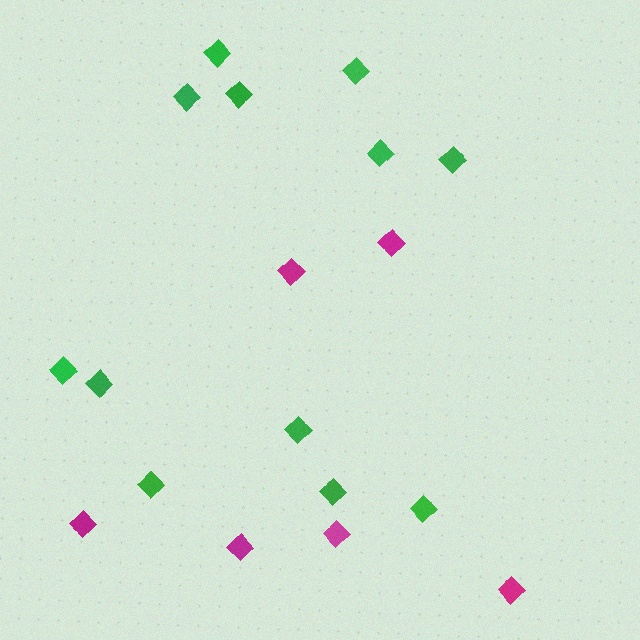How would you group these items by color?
There are 2 groups: one group of green diamonds (12) and one group of magenta diamonds (6).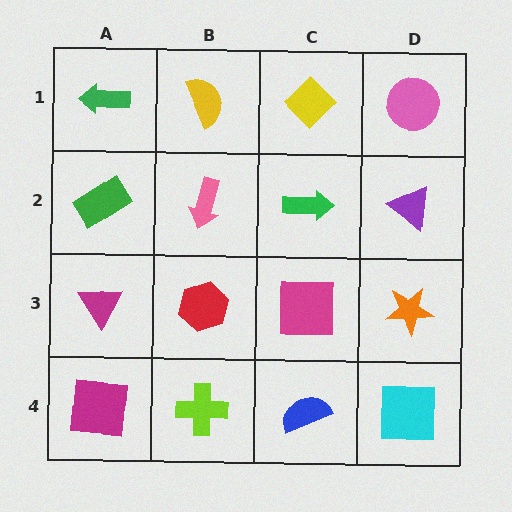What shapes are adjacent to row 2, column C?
A yellow diamond (row 1, column C), a magenta square (row 3, column C), a pink arrow (row 2, column B), a purple triangle (row 2, column D).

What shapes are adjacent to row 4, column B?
A red hexagon (row 3, column B), a magenta square (row 4, column A), a blue semicircle (row 4, column C).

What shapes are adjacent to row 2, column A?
A green arrow (row 1, column A), a magenta triangle (row 3, column A), a pink arrow (row 2, column B).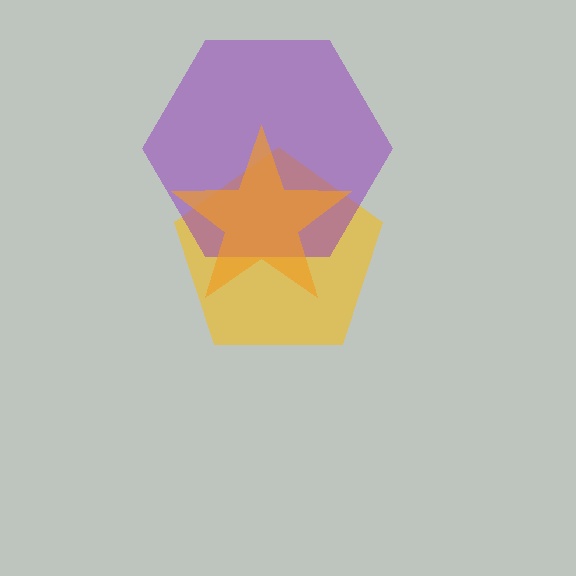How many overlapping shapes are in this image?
There are 3 overlapping shapes in the image.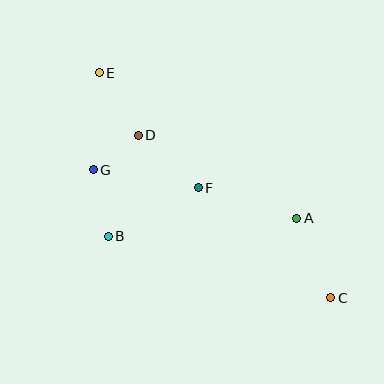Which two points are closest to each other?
Points D and G are closest to each other.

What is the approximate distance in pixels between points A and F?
The distance between A and F is approximately 103 pixels.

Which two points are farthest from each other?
Points C and E are farthest from each other.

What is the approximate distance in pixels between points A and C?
The distance between A and C is approximately 87 pixels.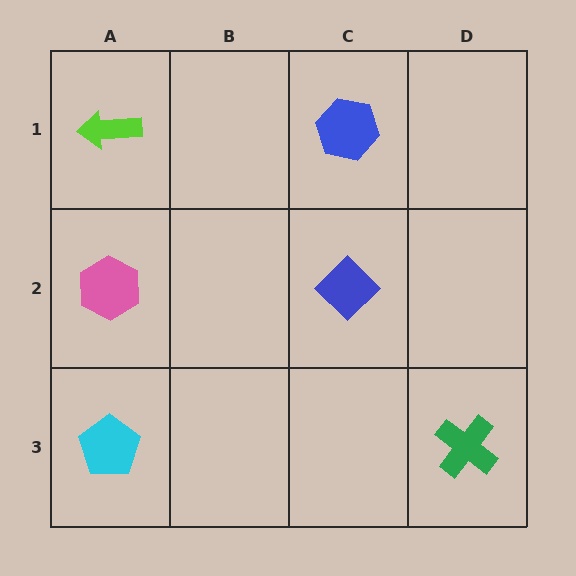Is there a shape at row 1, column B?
No, that cell is empty.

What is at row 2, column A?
A pink hexagon.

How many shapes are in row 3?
2 shapes.